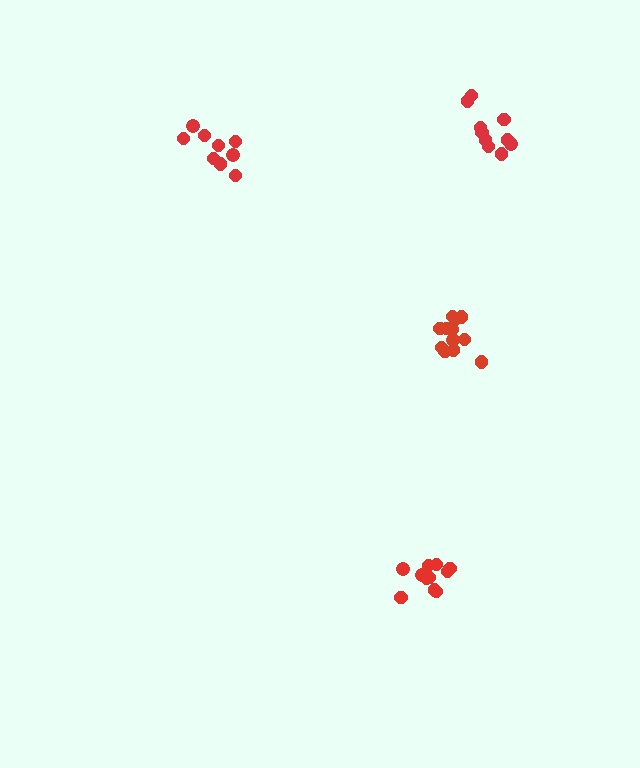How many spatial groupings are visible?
There are 4 spatial groupings.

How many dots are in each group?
Group 1: 12 dots, Group 2: 9 dots, Group 3: 11 dots, Group 4: 10 dots (42 total).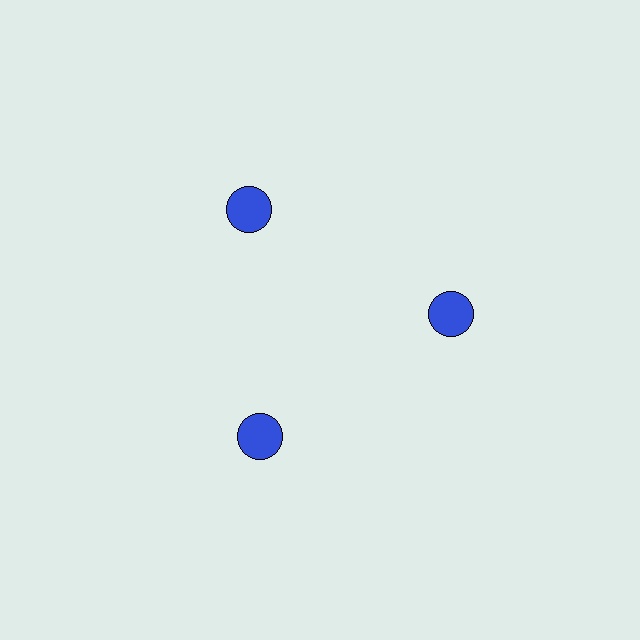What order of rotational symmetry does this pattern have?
This pattern has 3-fold rotational symmetry.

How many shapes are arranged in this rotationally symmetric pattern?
There are 3 shapes, arranged in 3 groups of 1.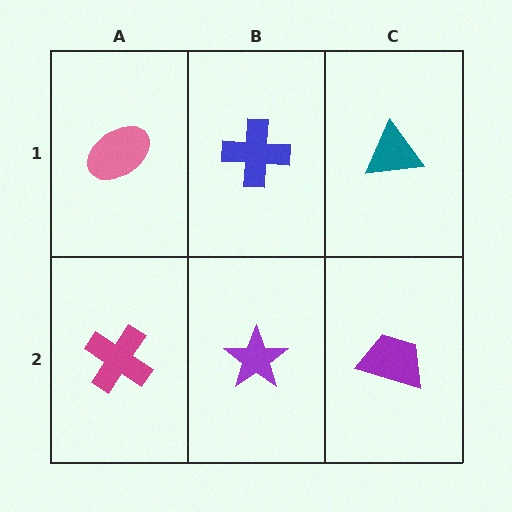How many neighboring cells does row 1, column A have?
2.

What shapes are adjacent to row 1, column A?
A magenta cross (row 2, column A), a blue cross (row 1, column B).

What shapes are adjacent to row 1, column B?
A purple star (row 2, column B), a pink ellipse (row 1, column A), a teal triangle (row 1, column C).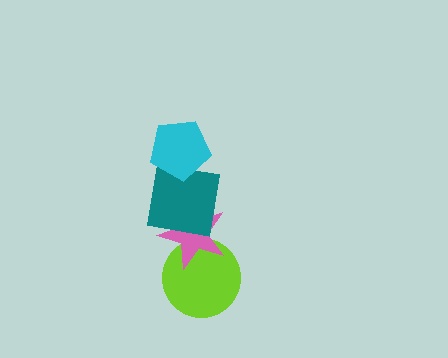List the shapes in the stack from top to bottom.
From top to bottom: the cyan pentagon, the teal square, the pink star, the lime circle.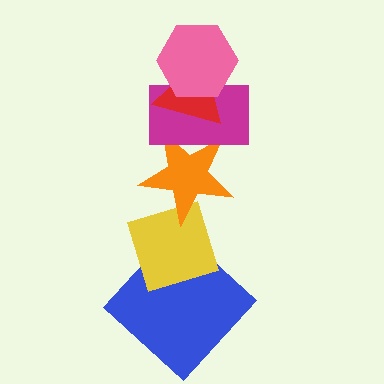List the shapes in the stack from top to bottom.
From top to bottom: the pink hexagon, the red triangle, the magenta rectangle, the orange star, the yellow diamond, the blue diamond.